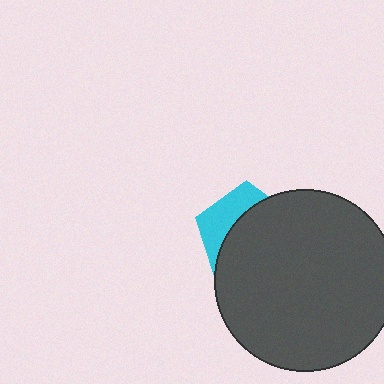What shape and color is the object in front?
The object in front is a dark gray circle.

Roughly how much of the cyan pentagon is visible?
A small part of it is visible (roughly 34%).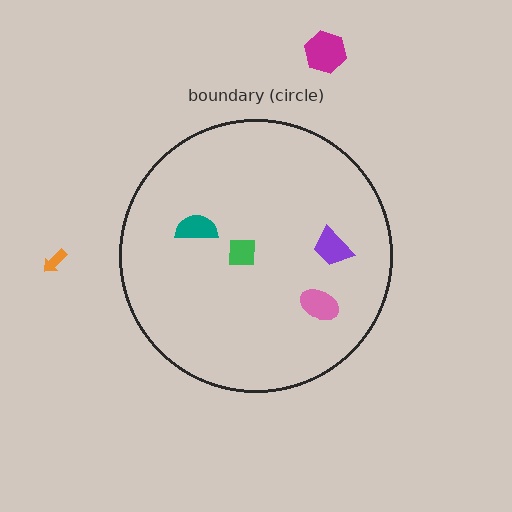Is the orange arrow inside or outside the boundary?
Outside.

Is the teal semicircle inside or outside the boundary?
Inside.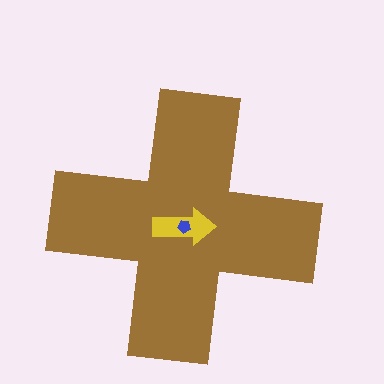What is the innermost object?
The blue pentagon.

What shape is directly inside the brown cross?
The yellow arrow.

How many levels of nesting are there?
3.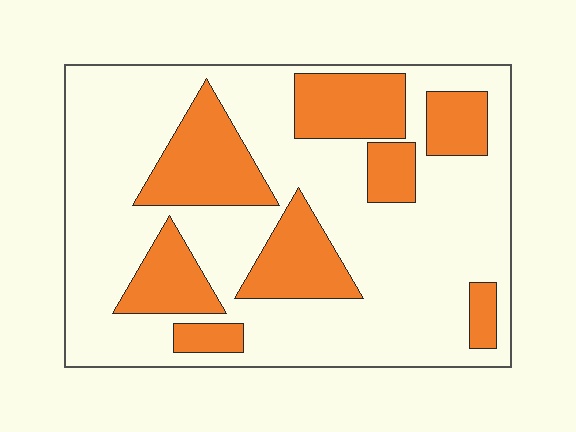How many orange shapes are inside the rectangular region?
8.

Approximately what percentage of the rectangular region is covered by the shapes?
Approximately 30%.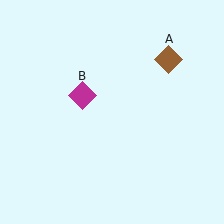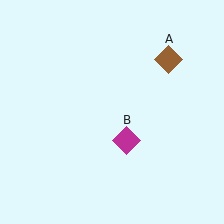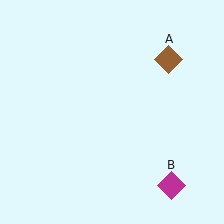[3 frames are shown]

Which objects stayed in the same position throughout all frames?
Brown diamond (object A) remained stationary.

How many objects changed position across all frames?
1 object changed position: magenta diamond (object B).